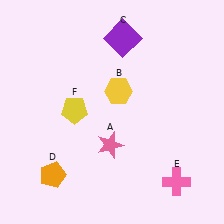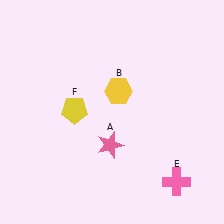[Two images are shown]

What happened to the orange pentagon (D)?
The orange pentagon (D) was removed in Image 2. It was in the bottom-left area of Image 1.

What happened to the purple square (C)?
The purple square (C) was removed in Image 2. It was in the top-right area of Image 1.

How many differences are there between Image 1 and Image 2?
There are 2 differences between the two images.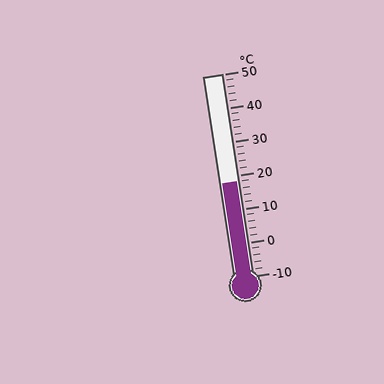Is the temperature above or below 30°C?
The temperature is below 30°C.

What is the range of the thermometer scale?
The thermometer scale ranges from -10°C to 50°C.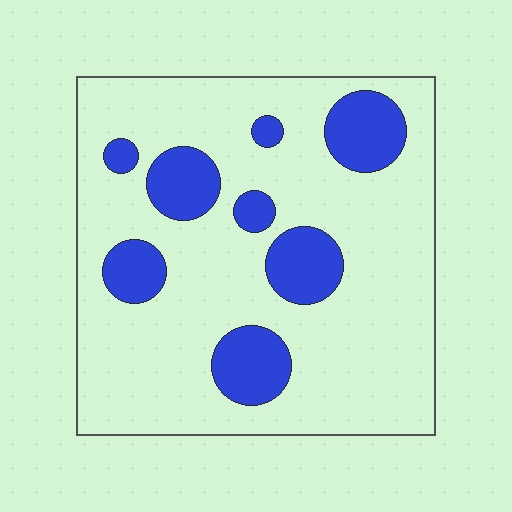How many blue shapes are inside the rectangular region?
8.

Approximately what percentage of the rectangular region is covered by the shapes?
Approximately 20%.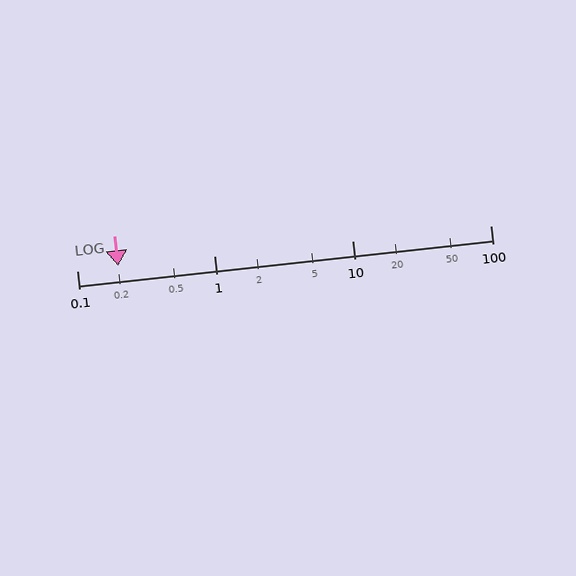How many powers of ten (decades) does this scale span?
The scale spans 3 decades, from 0.1 to 100.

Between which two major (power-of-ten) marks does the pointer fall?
The pointer is between 0.1 and 1.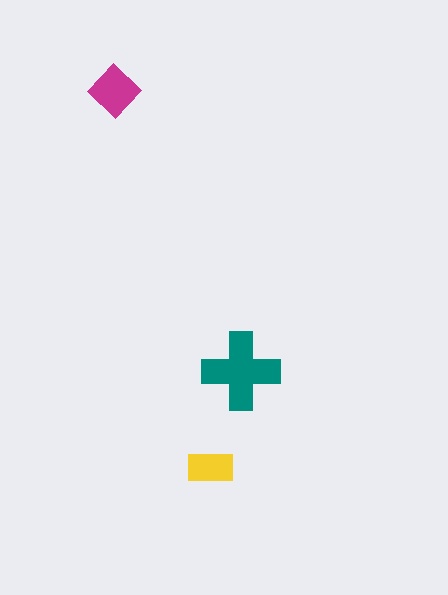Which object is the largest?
The teal cross.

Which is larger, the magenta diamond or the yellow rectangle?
The magenta diamond.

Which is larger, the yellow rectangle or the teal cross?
The teal cross.